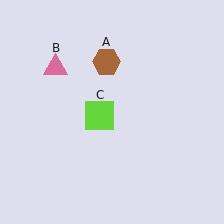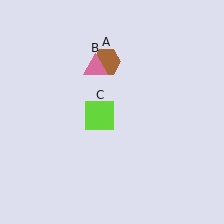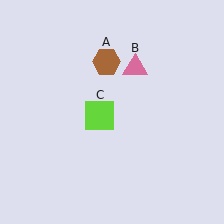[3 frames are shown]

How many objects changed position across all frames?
1 object changed position: pink triangle (object B).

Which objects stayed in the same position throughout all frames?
Brown hexagon (object A) and lime square (object C) remained stationary.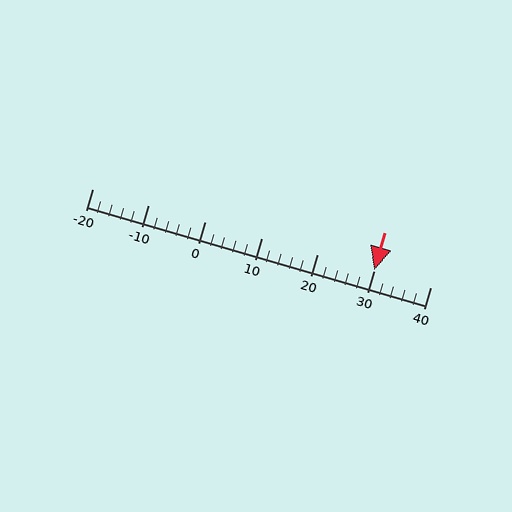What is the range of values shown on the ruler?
The ruler shows values from -20 to 40.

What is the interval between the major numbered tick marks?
The major tick marks are spaced 10 units apart.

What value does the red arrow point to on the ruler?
The red arrow points to approximately 30.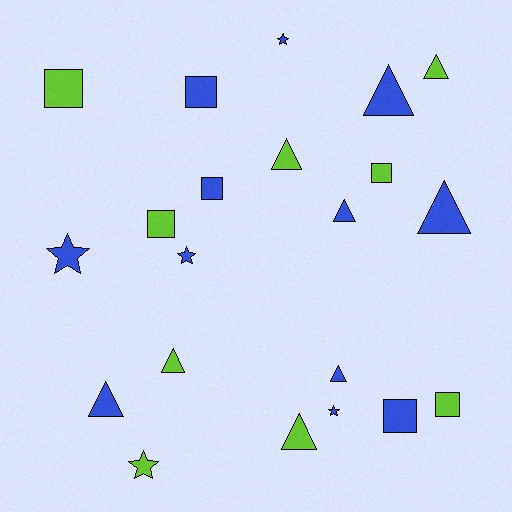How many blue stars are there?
There are 4 blue stars.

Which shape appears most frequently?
Triangle, with 9 objects.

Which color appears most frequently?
Blue, with 12 objects.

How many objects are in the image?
There are 21 objects.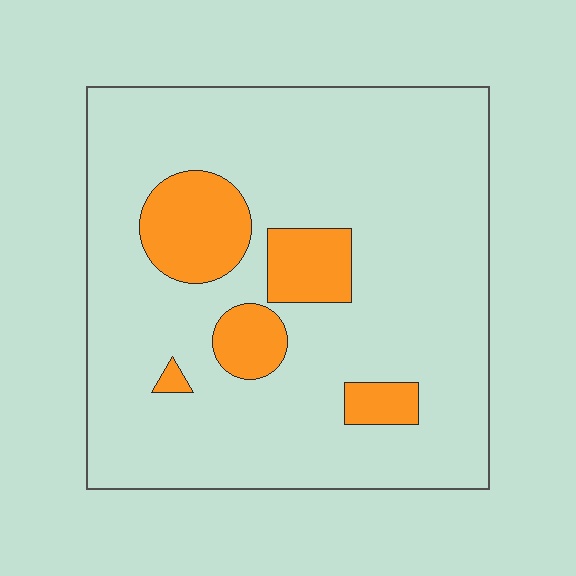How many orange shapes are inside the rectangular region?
5.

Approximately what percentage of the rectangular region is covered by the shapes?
Approximately 15%.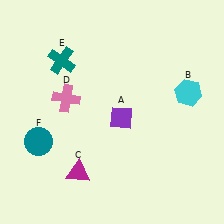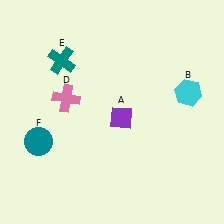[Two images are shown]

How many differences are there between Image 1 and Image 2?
There is 1 difference between the two images.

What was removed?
The magenta triangle (C) was removed in Image 2.